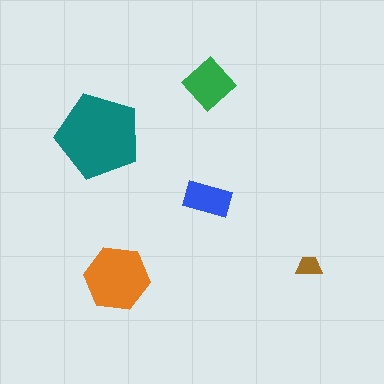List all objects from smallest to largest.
The brown trapezoid, the blue rectangle, the green diamond, the orange hexagon, the teal pentagon.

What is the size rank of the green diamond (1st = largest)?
3rd.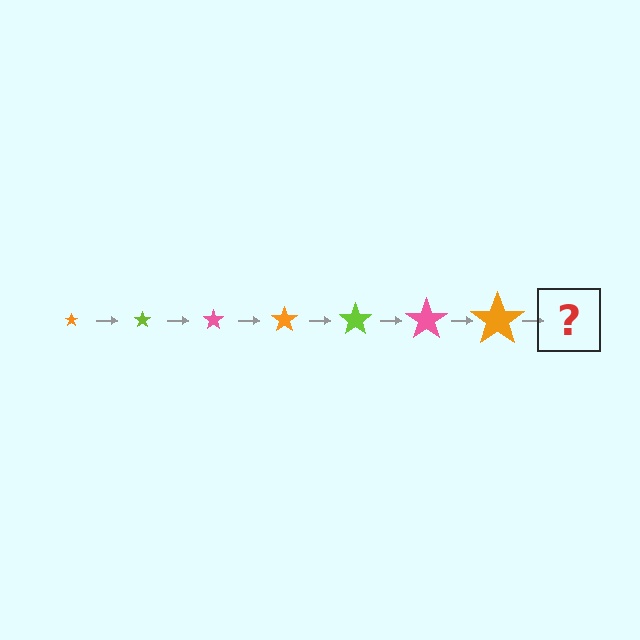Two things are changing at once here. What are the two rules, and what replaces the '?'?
The two rules are that the star grows larger each step and the color cycles through orange, lime, and pink. The '?' should be a lime star, larger than the previous one.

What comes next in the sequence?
The next element should be a lime star, larger than the previous one.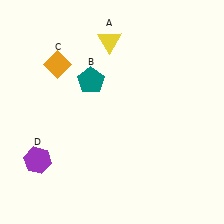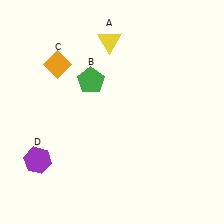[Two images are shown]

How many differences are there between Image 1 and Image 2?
There is 1 difference between the two images.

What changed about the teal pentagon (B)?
In Image 1, B is teal. In Image 2, it changed to green.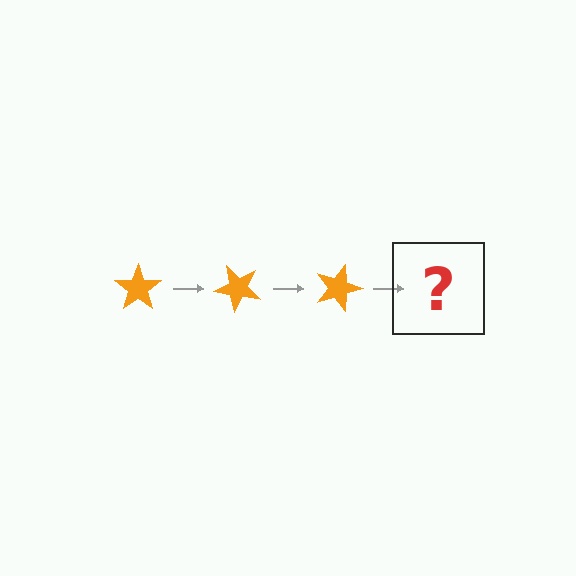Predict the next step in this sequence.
The next step is an orange star rotated 135 degrees.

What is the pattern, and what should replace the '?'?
The pattern is that the star rotates 45 degrees each step. The '?' should be an orange star rotated 135 degrees.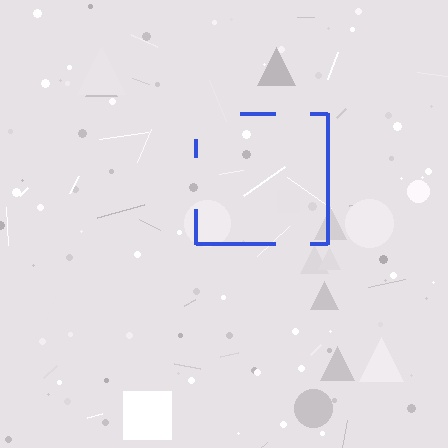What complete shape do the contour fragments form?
The contour fragments form a square.